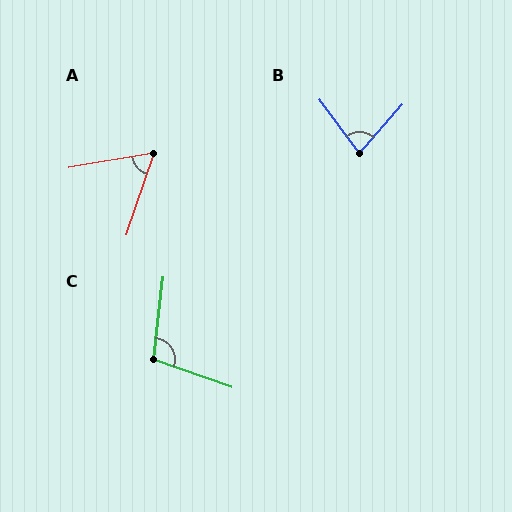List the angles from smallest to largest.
A (62°), B (78°), C (102°).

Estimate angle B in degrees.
Approximately 78 degrees.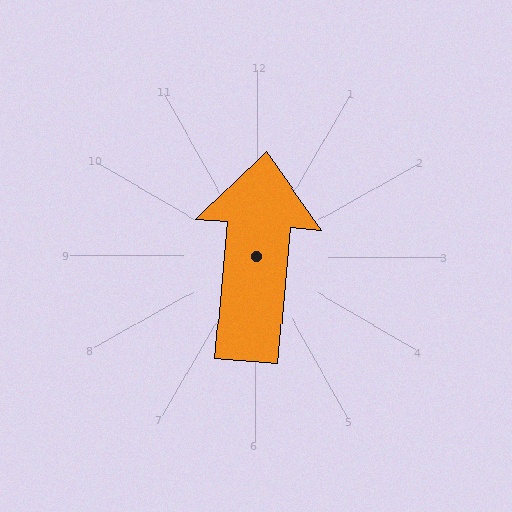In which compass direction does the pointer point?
North.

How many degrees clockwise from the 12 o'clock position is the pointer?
Approximately 5 degrees.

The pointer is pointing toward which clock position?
Roughly 12 o'clock.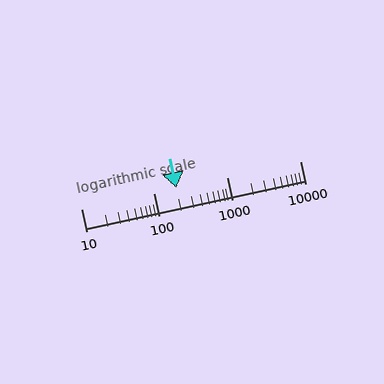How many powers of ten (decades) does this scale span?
The scale spans 3 decades, from 10 to 10000.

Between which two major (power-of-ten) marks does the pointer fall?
The pointer is between 100 and 1000.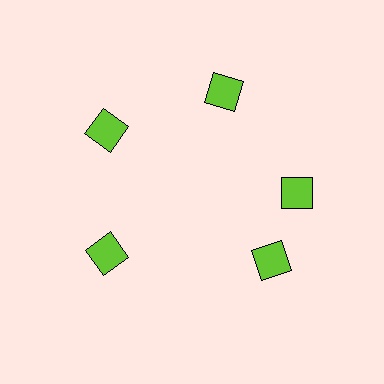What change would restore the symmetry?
The symmetry would be restored by rotating it back into even spacing with its neighbors so that all 5 diamonds sit at equal angles and equal distance from the center.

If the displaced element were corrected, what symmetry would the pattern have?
It would have 5-fold rotational symmetry — the pattern would map onto itself every 72 degrees.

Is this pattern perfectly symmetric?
No. The 5 lime diamonds are arranged in a ring, but one element near the 5 o'clock position is rotated out of alignment along the ring, breaking the 5-fold rotational symmetry.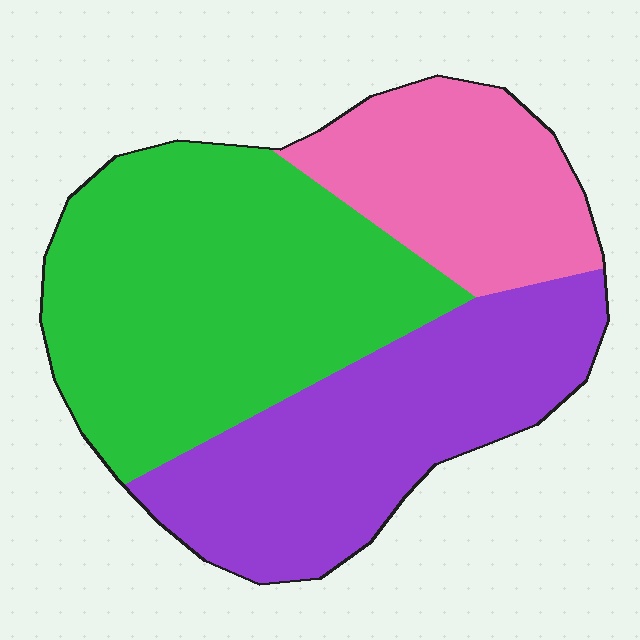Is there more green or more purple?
Green.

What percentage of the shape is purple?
Purple covers around 35% of the shape.